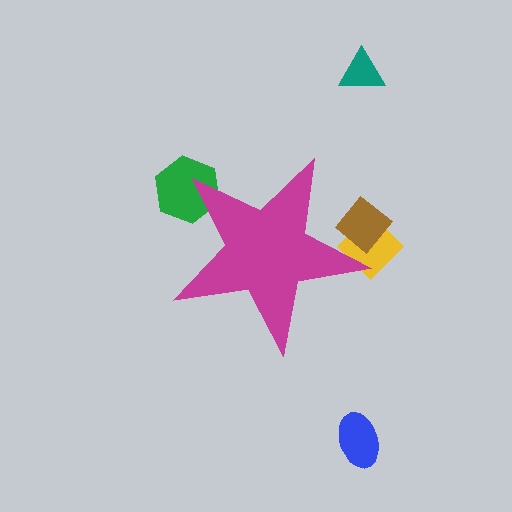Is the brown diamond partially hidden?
Yes, the brown diamond is partially hidden behind the magenta star.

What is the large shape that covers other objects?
A magenta star.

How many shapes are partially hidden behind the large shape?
3 shapes are partially hidden.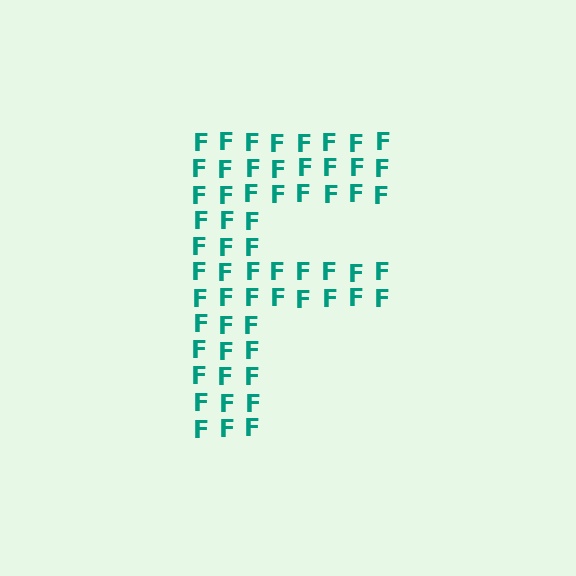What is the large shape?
The large shape is the letter F.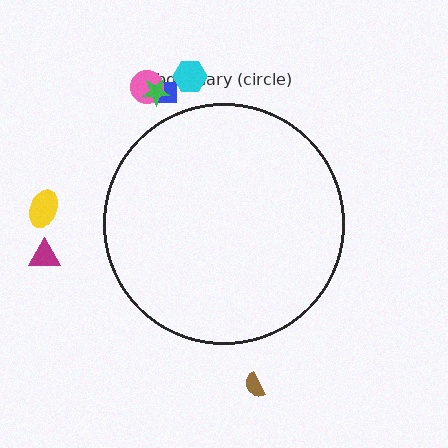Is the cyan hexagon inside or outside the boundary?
Outside.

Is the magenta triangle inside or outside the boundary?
Outside.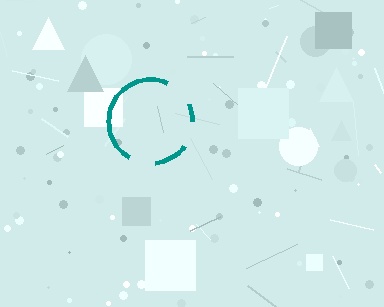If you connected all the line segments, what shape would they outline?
They would outline a circle.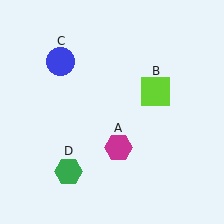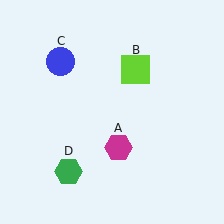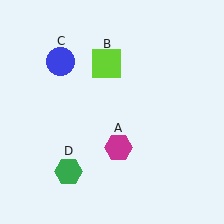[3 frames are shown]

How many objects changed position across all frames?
1 object changed position: lime square (object B).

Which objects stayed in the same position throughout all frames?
Magenta hexagon (object A) and blue circle (object C) and green hexagon (object D) remained stationary.